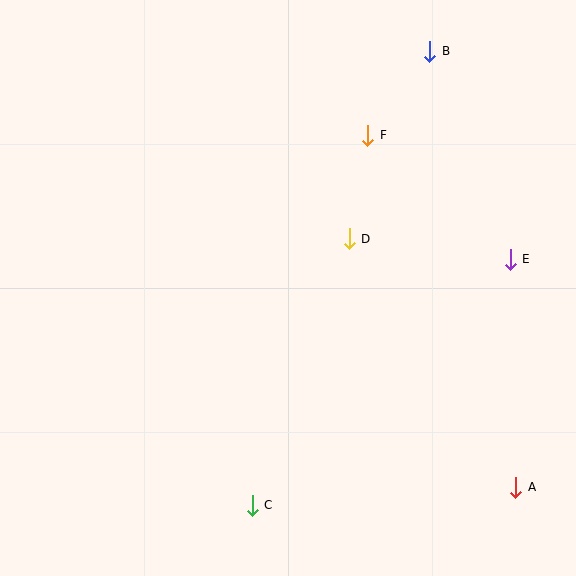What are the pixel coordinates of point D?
Point D is at (349, 239).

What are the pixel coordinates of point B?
Point B is at (430, 51).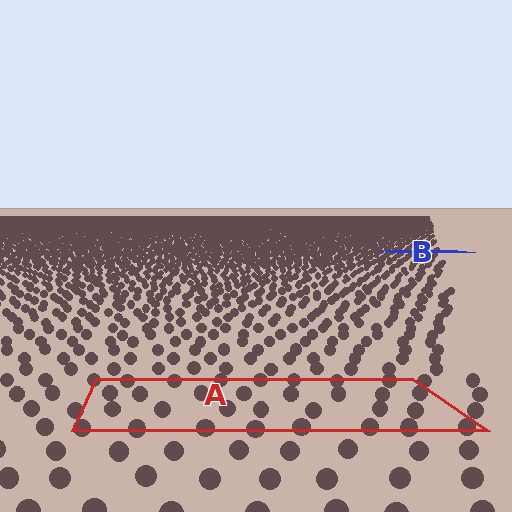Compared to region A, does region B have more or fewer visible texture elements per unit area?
Region B has more texture elements per unit area — they are packed more densely because it is farther away.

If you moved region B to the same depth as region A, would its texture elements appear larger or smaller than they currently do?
They would appear larger. At a closer depth, the same texture elements are projected at a bigger on-screen size.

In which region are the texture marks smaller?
The texture marks are smaller in region B, because it is farther away.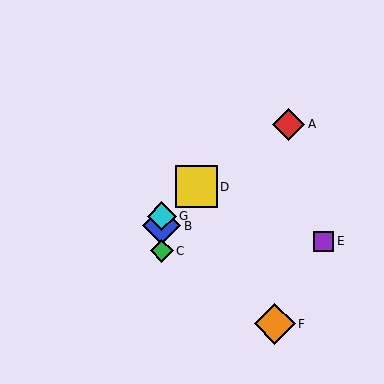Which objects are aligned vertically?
Objects B, C, G are aligned vertically.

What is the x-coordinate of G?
Object G is at x≈162.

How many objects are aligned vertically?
3 objects (B, C, G) are aligned vertically.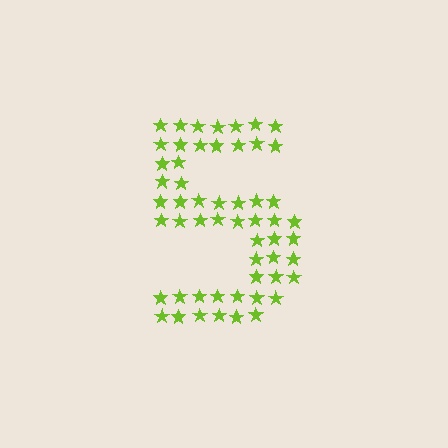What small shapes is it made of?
It is made of small stars.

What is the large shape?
The large shape is the digit 5.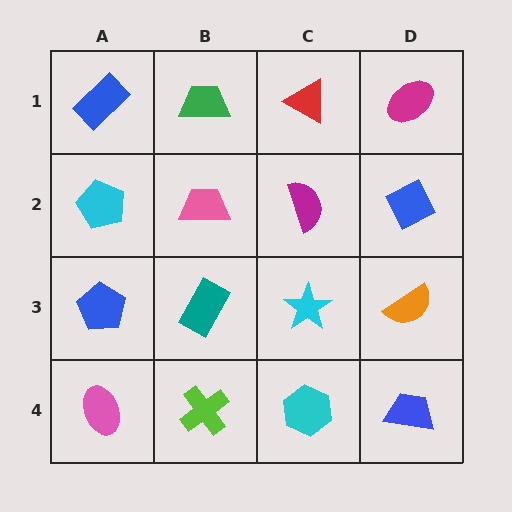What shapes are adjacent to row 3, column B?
A pink trapezoid (row 2, column B), a lime cross (row 4, column B), a blue pentagon (row 3, column A), a cyan star (row 3, column C).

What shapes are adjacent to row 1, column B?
A pink trapezoid (row 2, column B), a blue rectangle (row 1, column A), a red triangle (row 1, column C).